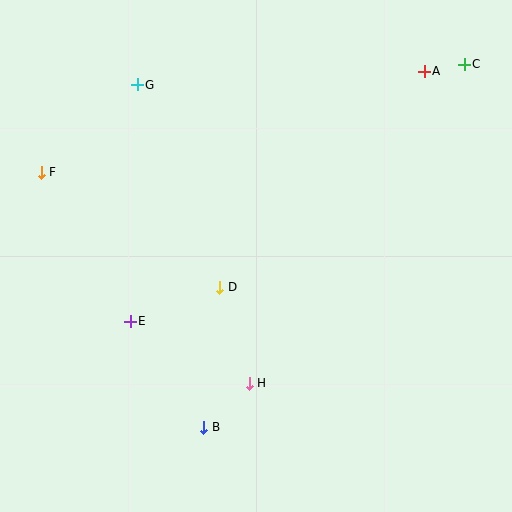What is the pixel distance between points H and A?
The distance between H and A is 358 pixels.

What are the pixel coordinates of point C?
Point C is at (464, 64).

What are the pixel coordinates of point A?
Point A is at (424, 71).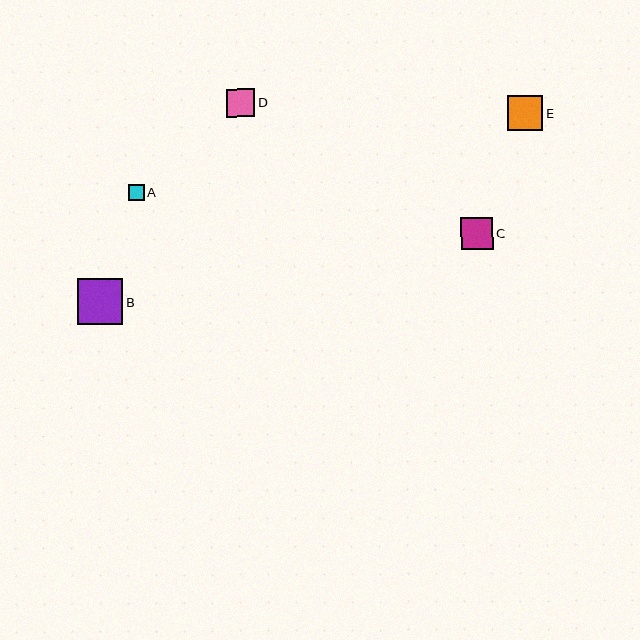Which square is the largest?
Square B is the largest with a size of approximately 45 pixels.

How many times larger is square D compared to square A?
Square D is approximately 1.8 times the size of square A.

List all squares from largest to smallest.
From largest to smallest: B, E, C, D, A.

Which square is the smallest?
Square A is the smallest with a size of approximately 16 pixels.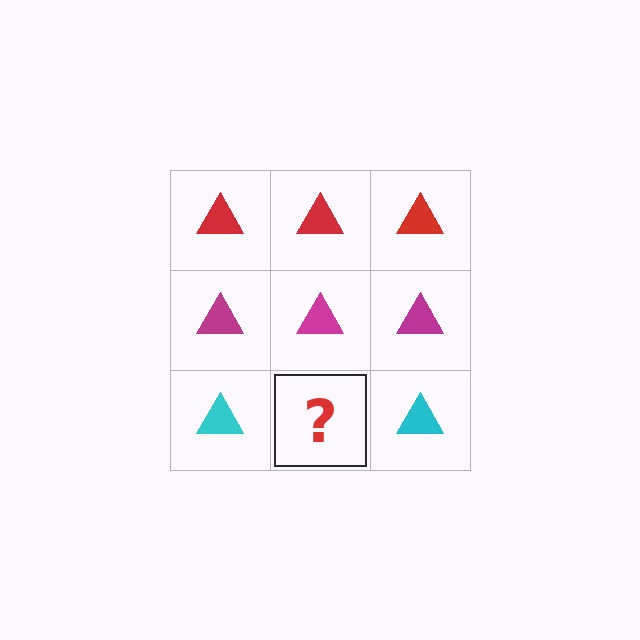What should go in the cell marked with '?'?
The missing cell should contain a cyan triangle.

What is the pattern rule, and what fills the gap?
The rule is that each row has a consistent color. The gap should be filled with a cyan triangle.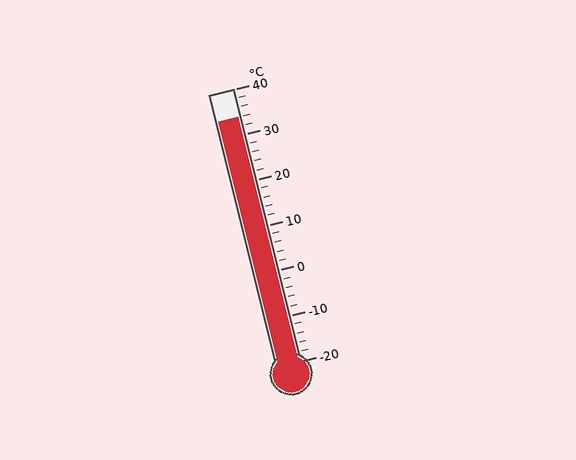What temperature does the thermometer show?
The thermometer shows approximately 34°C.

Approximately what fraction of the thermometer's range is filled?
The thermometer is filled to approximately 90% of its range.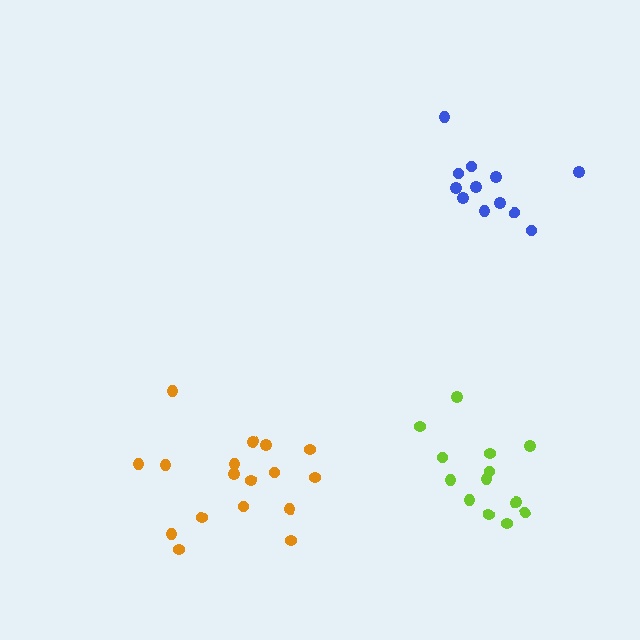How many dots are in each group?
Group 1: 13 dots, Group 2: 12 dots, Group 3: 17 dots (42 total).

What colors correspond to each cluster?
The clusters are colored: lime, blue, orange.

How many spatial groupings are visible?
There are 3 spatial groupings.